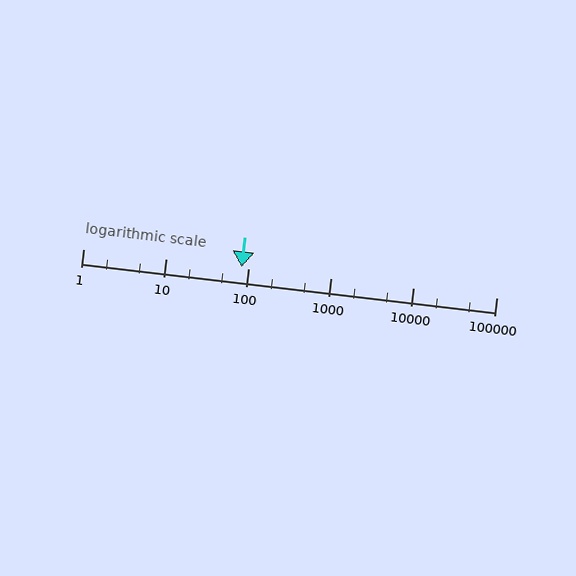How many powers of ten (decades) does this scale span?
The scale spans 5 decades, from 1 to 100000.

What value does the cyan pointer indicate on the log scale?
The pointer indicates approximately 83.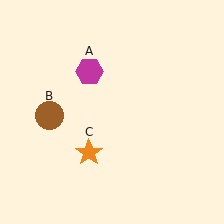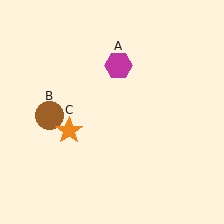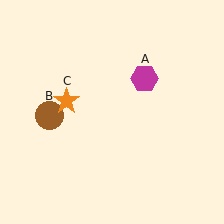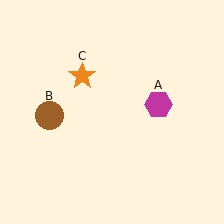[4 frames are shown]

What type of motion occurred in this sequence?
The magenta hexagon (object A), orange star (object C) rotated clockwise around the center of the scene.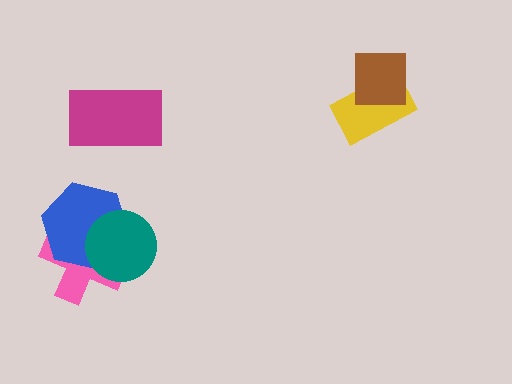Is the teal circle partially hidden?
No, no other shape covers it.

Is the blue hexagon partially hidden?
Yes, it is partially covered by another shape.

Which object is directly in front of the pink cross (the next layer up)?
The blue hexagon is directly in front of the pink cross.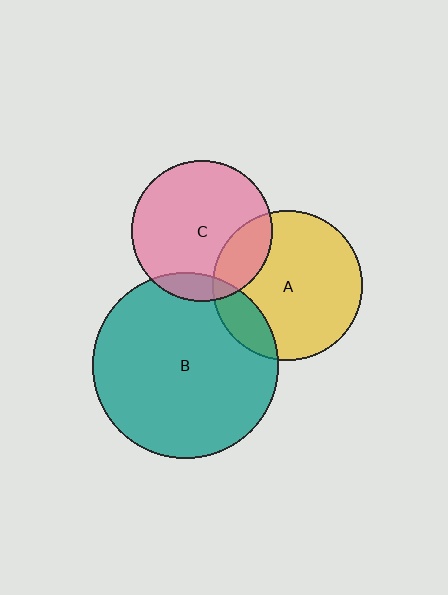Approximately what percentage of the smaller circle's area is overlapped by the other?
Approximately 20%.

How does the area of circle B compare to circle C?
Approximately 1.8 times.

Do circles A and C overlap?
Yes.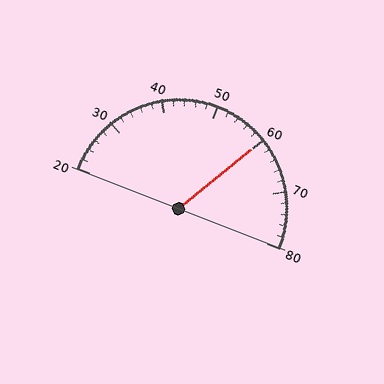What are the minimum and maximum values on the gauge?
The gauge ranges from 20 to 80.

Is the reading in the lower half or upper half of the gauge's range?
The reading is in the upper half of the range (20 to 80).